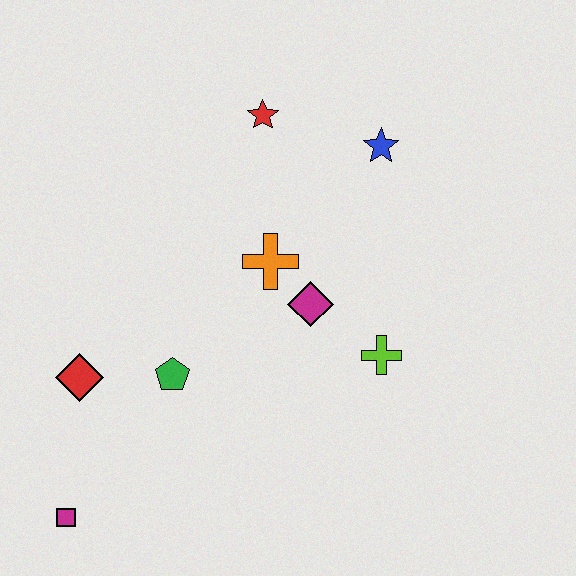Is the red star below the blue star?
No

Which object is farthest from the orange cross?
The magenta square is farthest from the orange cross.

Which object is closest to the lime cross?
The magenta diamond is closest to the lime cross.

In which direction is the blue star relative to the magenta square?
The blue star is above the magenta square.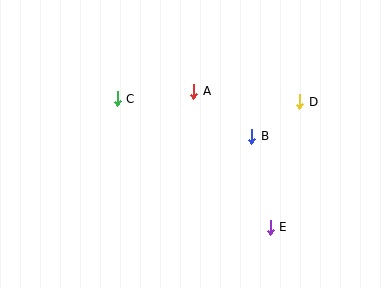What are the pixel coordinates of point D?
Point D is at (300, 102).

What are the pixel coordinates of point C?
Point C is at (117, 99).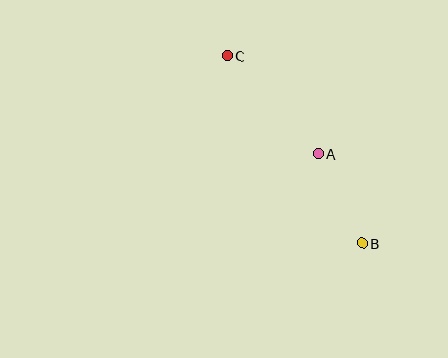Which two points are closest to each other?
Points A and B are closest to each other.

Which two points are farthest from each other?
Points B and C are farthest from each other.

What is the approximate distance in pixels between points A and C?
The distance between A and C is approximately 134 pixels.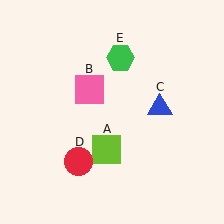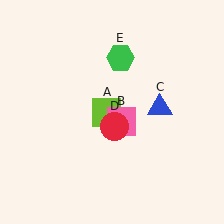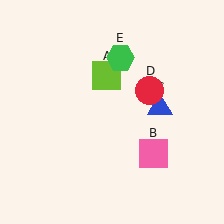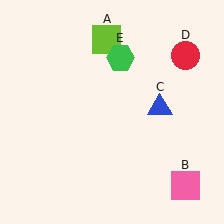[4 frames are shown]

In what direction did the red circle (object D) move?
The red circle (object D) moved up and to the right.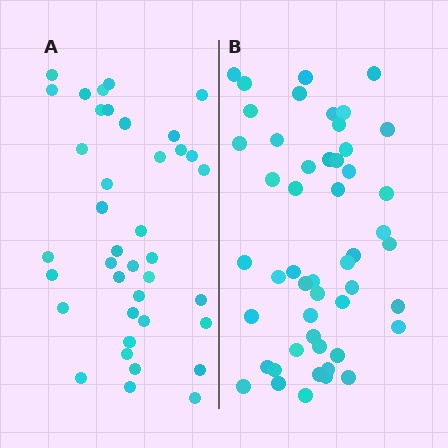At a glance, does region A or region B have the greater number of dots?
Region B (the right region) has more dots.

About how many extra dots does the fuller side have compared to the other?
Region B has roughly 12 or so more dots than region A.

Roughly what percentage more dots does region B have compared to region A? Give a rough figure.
About 30% more.